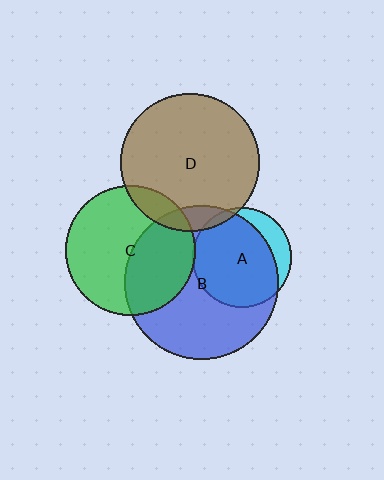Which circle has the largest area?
Circle B (blue).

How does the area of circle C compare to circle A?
Approximately 1.7 times.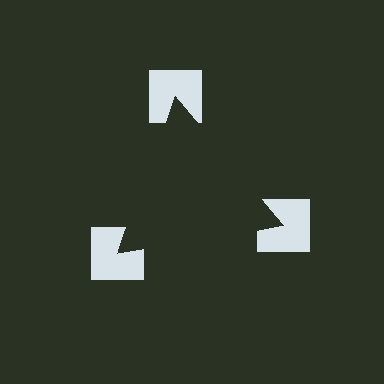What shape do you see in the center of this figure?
An illusory triangle — its edges are inferred from the aligned wedge cuts in the notched squares, not physically drawn.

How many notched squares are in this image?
There are 3 — one at each vertex of the illusory triangle.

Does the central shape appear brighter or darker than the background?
It typically appears slightly darker than the background, even though no actual brightness change is drawn.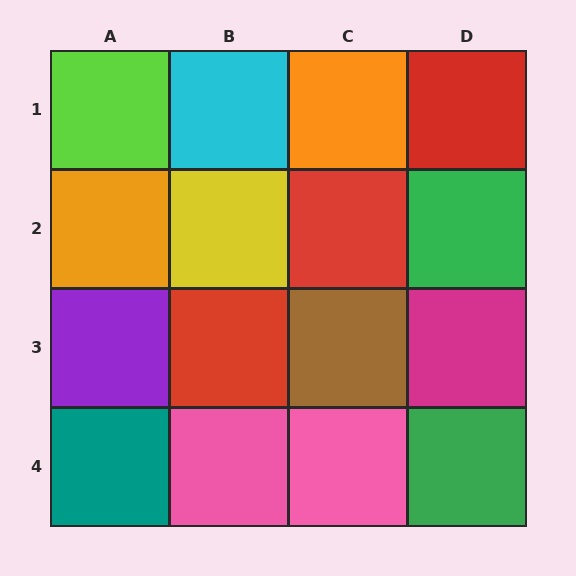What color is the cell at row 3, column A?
Purple.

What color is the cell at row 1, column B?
Cyan.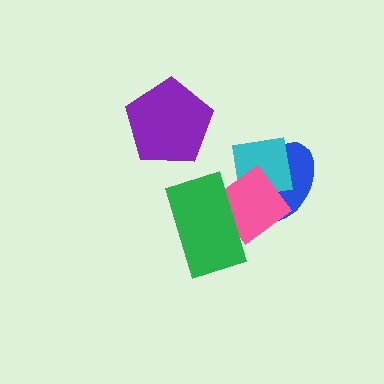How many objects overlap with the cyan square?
2 objects overlap with the cyan square.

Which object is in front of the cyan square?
The pink diamond is in front of the cyan square.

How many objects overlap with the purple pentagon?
0 objects overlap with the purple pentagon.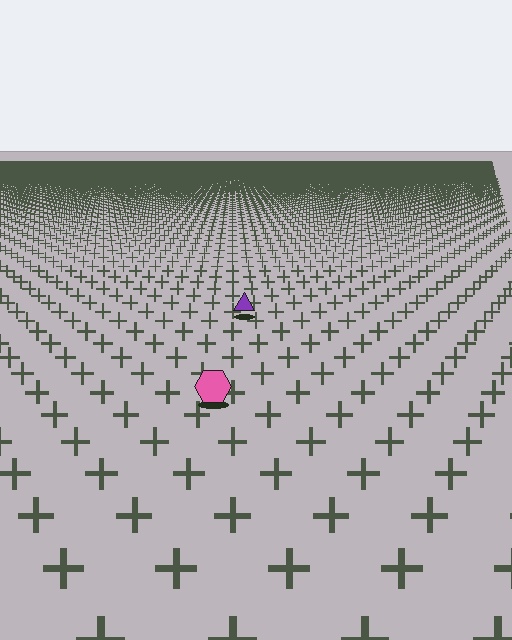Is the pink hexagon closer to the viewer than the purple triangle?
Yes. The pink hexagon is closer — you can tell from the texture gradient: the ground texture is coarser near it.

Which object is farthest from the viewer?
The purple triangle is farthest from the viewer. It appears smaller and the ground texture around it is denser.